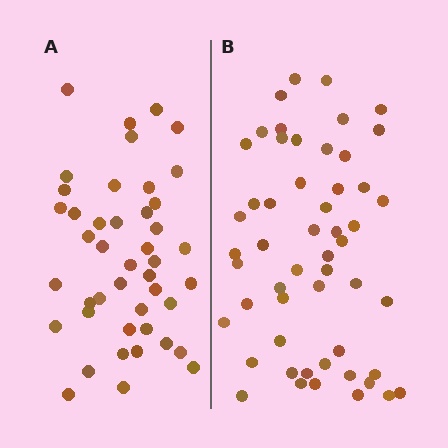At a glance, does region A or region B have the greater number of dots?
Region B (the right region) has more dots.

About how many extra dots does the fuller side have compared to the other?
Region B has roughly 8 or so more dots than region A.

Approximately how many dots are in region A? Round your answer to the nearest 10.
About 40 dots. (The exact count is 44, which rounds to 40.)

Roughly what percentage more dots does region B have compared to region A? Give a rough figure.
About 20% more.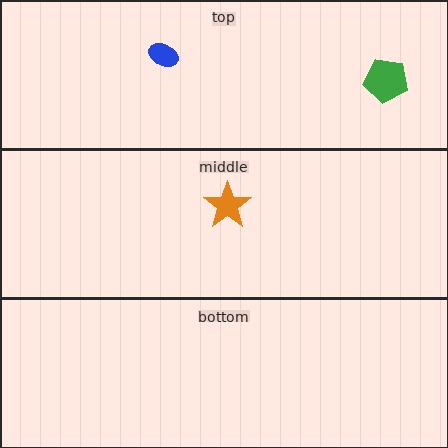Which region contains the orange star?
The middle region.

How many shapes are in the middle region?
1.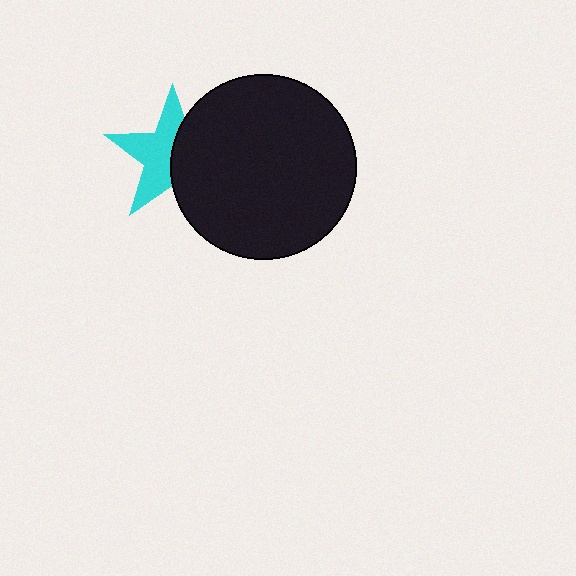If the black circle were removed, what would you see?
You would see the complete cyan star.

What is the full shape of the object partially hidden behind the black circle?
The partially hidden object is a cyan star.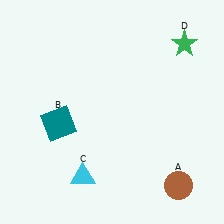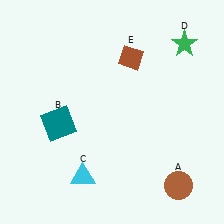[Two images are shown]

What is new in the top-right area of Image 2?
A brown diamond (E) was added in the top-right area of Image 2.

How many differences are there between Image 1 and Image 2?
There is 1 difference between the two images.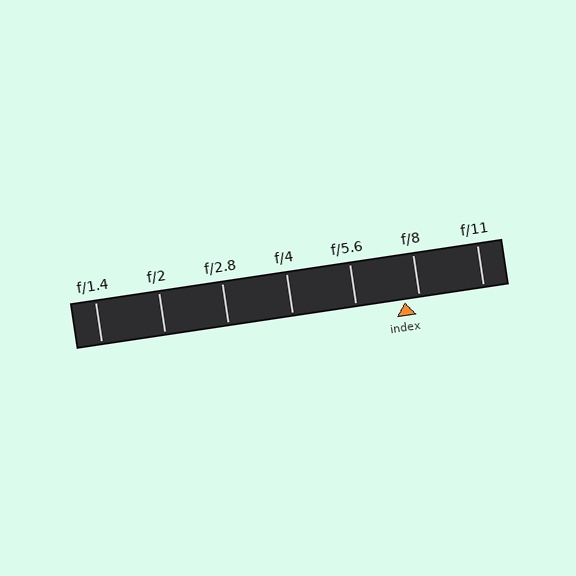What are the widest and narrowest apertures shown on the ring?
The widest aperture shown is f/1.4 and the narrowest is f/11.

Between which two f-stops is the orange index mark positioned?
The index mark is between f/5.6 and f/8.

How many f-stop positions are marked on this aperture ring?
There are 7 f-stop positions marked.